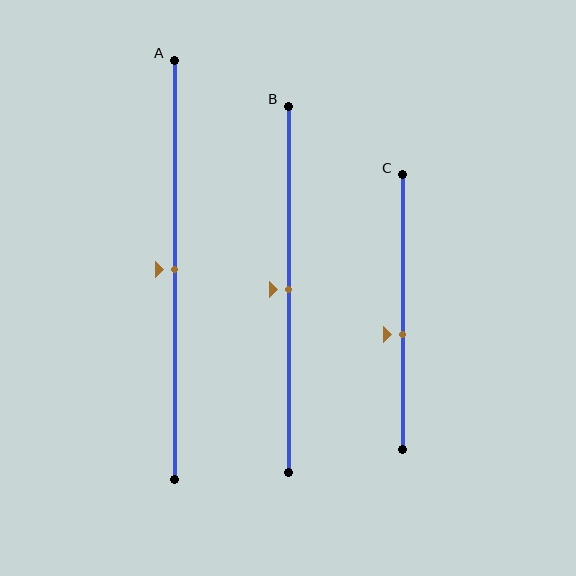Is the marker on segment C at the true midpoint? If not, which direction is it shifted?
No, the marker on segment C is shifted downward by about 8% of the segment length.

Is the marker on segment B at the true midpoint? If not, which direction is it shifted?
Yes, the marker on segment B is at the true midpoint.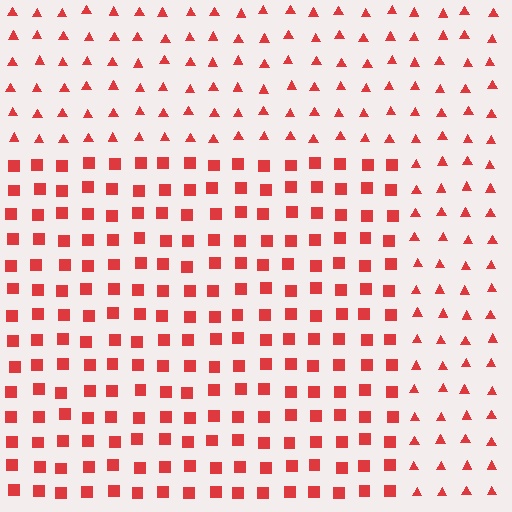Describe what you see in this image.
The image is filled with small red elements arranged in a uniform grid. A rectangle-shaped region contains squares, while the surrounding area contains triangles. The boundary is defined purely by the change in element shape.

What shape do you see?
I see a rectangle.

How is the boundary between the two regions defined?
The boundary is defined by a change in element shape: squares inside vs. triangles outside. All elements share the same color and spacing.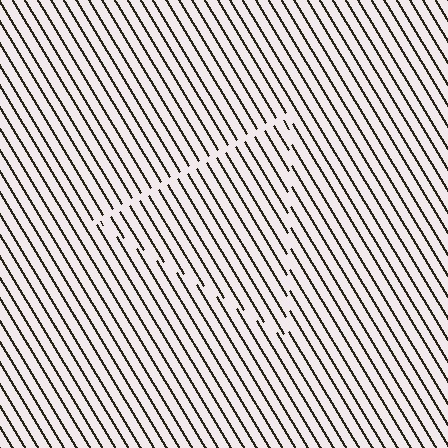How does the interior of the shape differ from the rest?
The interior of the shape contains the same grating, shifted by half a period — the contour is defined by the phase discontinuity where line-ends from the inner and outer gratings abut.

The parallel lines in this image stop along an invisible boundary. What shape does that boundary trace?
An illusory triangle. The interior of the shape contains the same grating, shifted by half a period — the contour is defined by the phase discontinuity where line-ends from the inner and outer gratings abut.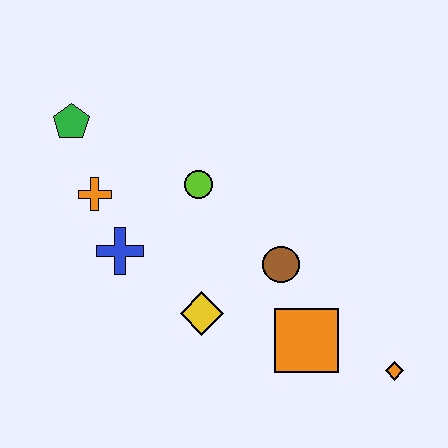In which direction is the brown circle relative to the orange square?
The brown circle is above the orange square.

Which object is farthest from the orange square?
The green pentagon is farthest from the orange square.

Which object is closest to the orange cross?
The blue cross is closest to the orange cross.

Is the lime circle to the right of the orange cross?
Yes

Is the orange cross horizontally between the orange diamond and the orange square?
No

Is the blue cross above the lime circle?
No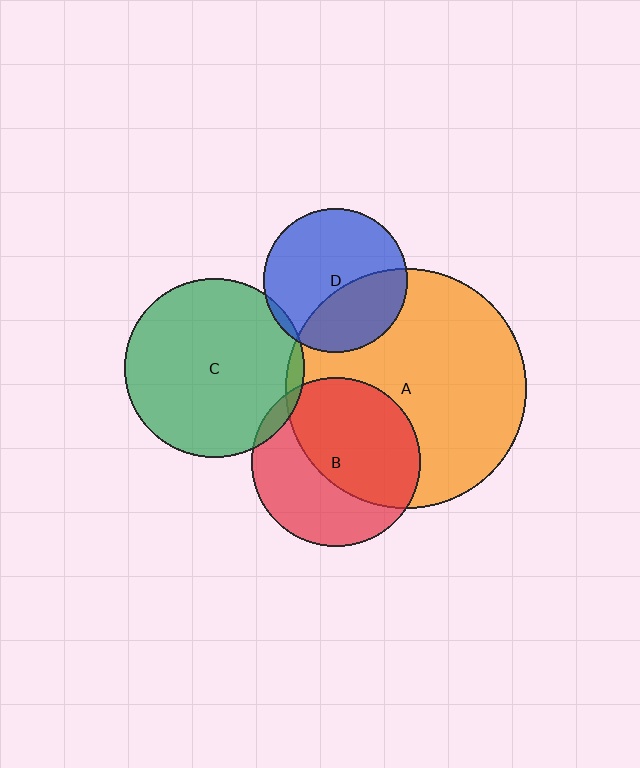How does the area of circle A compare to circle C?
Approximately 1.8 times.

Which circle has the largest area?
Circle A (orange).